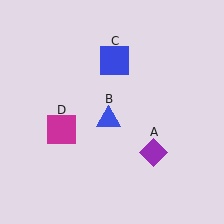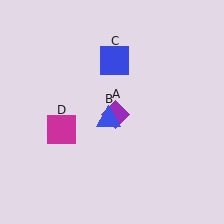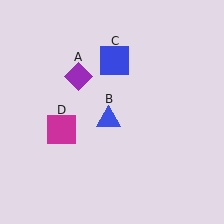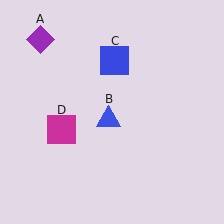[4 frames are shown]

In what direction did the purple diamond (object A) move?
The purple diamond (object A) moved up and to the left.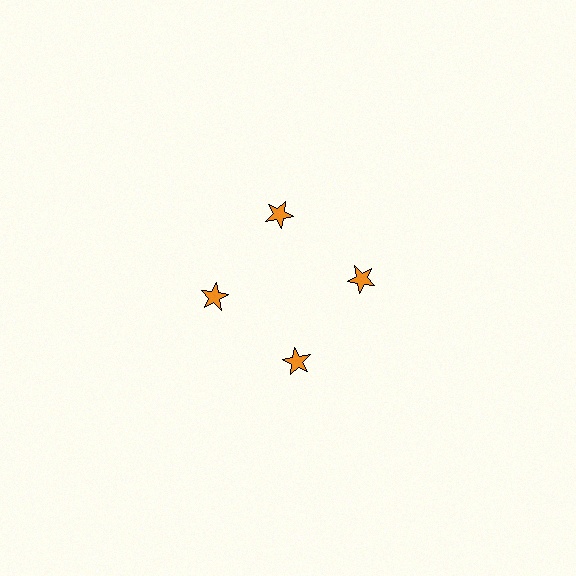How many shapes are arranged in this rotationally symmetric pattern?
There are 4 shapes, arranged in 4 groups of 1.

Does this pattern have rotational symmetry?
Yes, this pattern has 4-fold rotational symmetry. It looks the same after rotating 90 degrees around the center.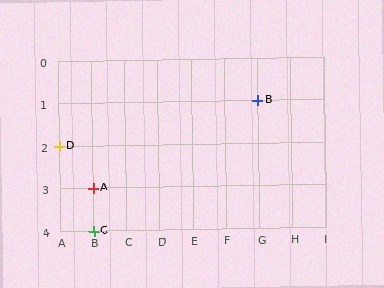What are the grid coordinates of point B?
Point B is at grid coordinates (G, 1).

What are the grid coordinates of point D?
Point D is at grid coordinates (A, 2).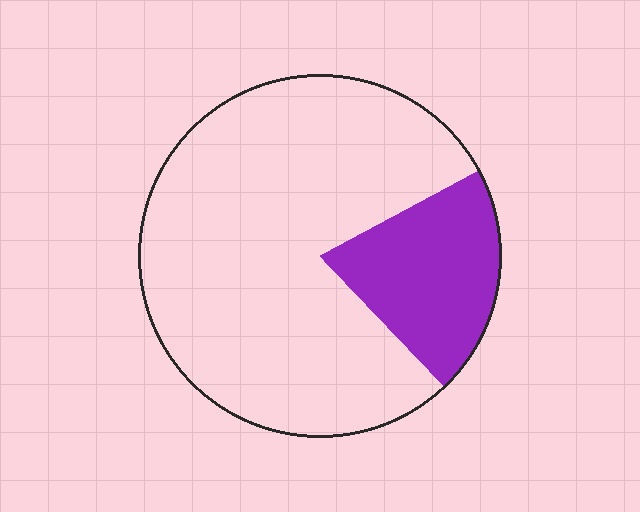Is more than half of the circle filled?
No.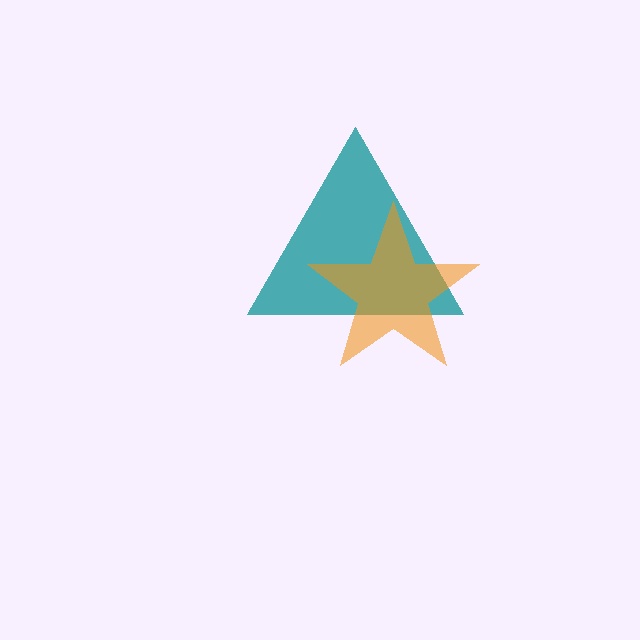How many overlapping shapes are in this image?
There are 2 overlapping shapes in the image.